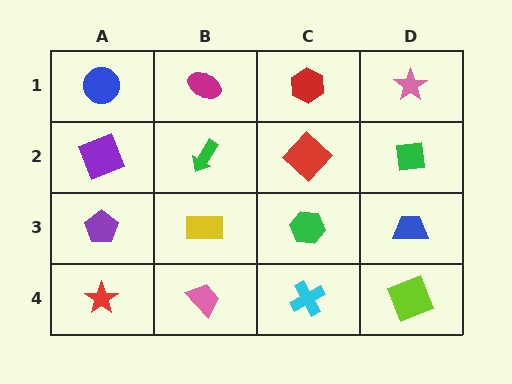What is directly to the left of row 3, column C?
A yellow rectangle.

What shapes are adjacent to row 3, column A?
A purple square (row 2, column A), a red star (row 4, column A), a yellow rectangle (row 3, column B).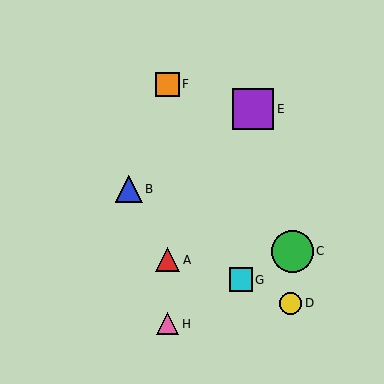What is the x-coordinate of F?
Object F is at x≈168.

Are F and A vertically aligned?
Yes, both are at x≈168.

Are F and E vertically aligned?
No, F is at x≈168 and E is at x≈253.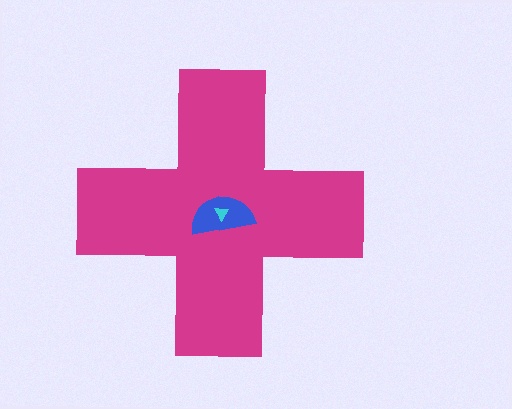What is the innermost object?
The cyan triangle.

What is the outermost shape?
The magenta cross.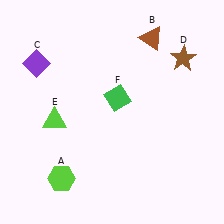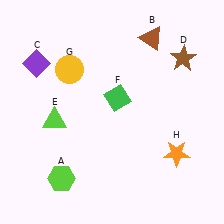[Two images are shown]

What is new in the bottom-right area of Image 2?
An orange star (H) was added in the bottom-right area of Image 2.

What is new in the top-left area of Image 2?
A yellow circle (G) was added in the top-left area of Image 2.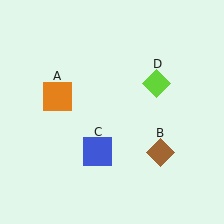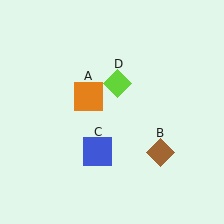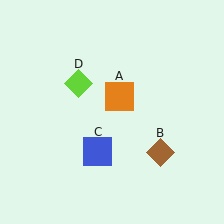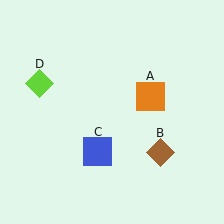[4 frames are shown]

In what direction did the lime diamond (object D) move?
The lime diamond (object D) moved left.